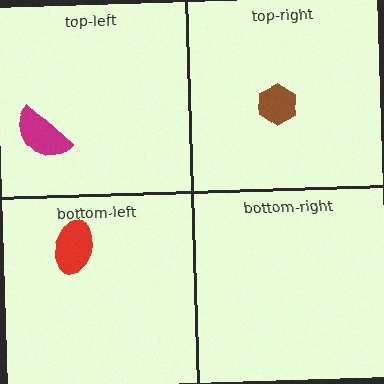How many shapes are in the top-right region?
1.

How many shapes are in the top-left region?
1.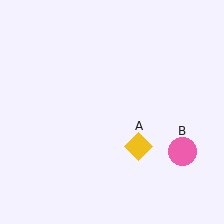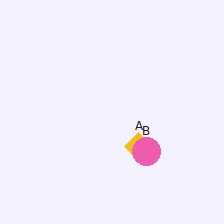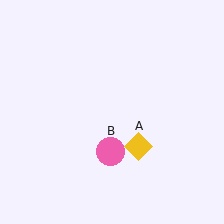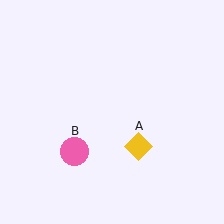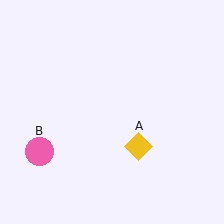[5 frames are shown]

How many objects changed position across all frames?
1 object changed position: pink circle (object B).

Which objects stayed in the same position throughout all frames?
Yellow diamond (object A) remained stationary.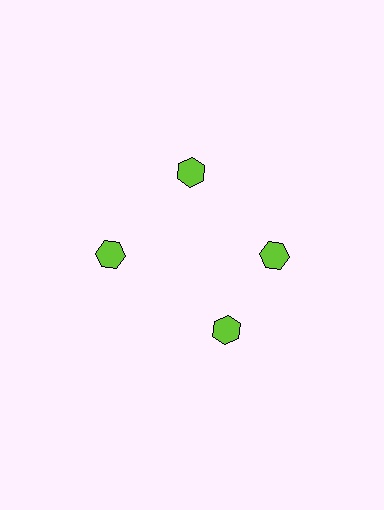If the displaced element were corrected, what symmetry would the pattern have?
It would have 4-fold rotational symmetry — the pattern would map onto itself every 90 degrees.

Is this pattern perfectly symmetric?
No. The 4 lime hexagons are arranged in a ring, but one element near the 6 o'clock position is rotated out of alignment along the ring, breaking the 4-fold rotational symmetry.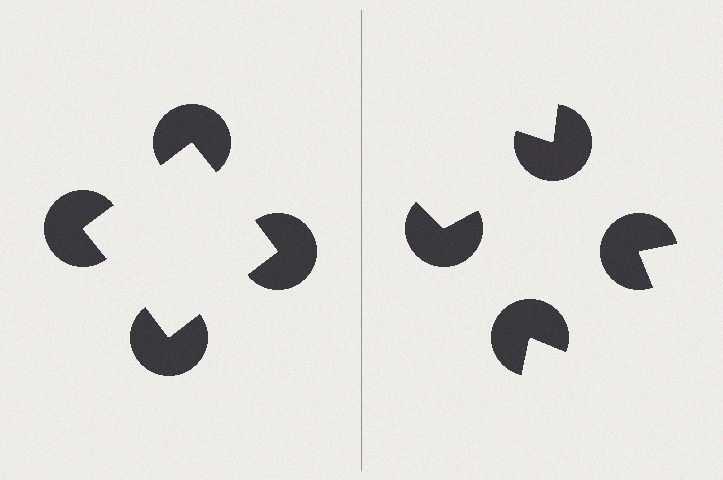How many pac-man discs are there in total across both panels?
8 — 4 on each side.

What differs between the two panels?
The pac-man discs are positioned identically on both sides; only the wedge orientations differ. On the left they align to a square; on the right they are misaligned.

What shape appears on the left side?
An illusory square.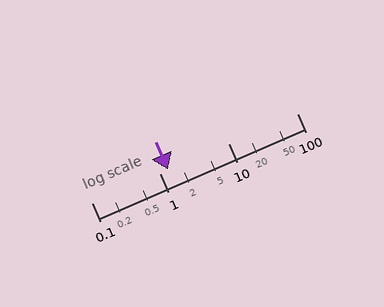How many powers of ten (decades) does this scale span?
The scale spans 3 decades, from 0.1 to 100.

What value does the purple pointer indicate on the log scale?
The pointer indicates approximately 1.3.